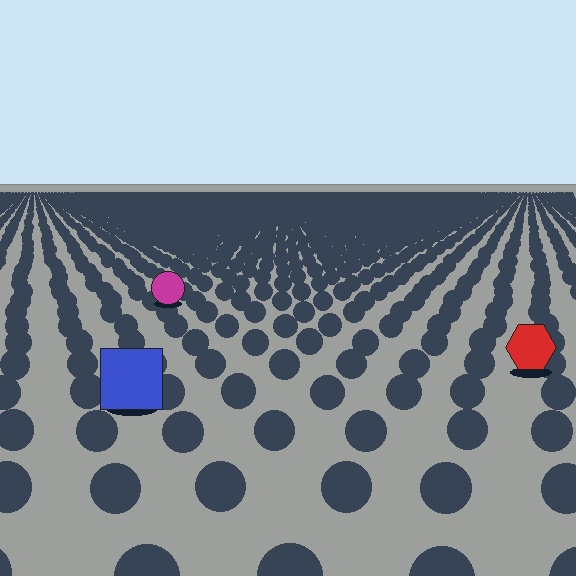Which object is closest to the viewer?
The blue square is closest. The texture marks near it are larger and more spread out.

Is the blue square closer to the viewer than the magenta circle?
Yes. The blue square is closer — you can tell from the texture gradient: the ground texture is coarser near it.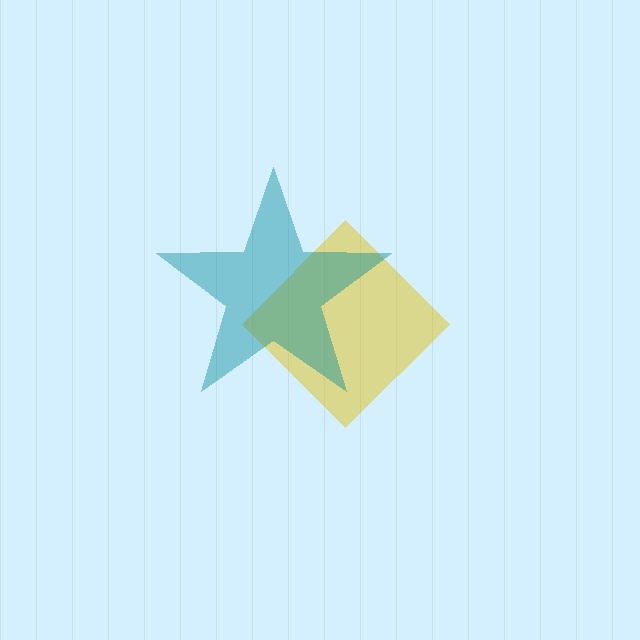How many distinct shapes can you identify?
There are 2 distinct shapes: a yellow diamond, a teal star.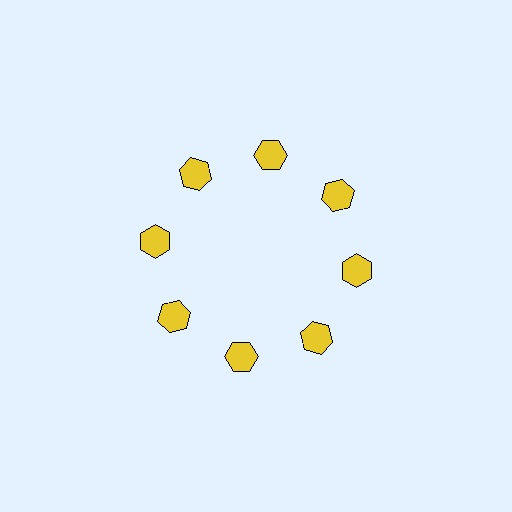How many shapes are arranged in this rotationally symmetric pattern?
There are 8 shapes, arranged in 8 groups of 1.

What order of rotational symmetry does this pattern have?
This pattern has 8-fold rotational symmetry.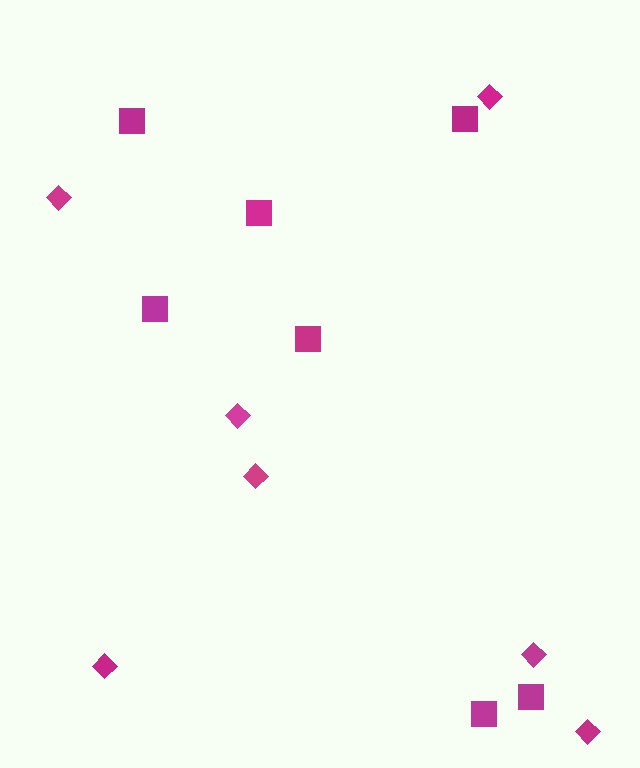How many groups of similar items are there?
There are 2 groups: one group of squares (7) and one group of diamonds (7).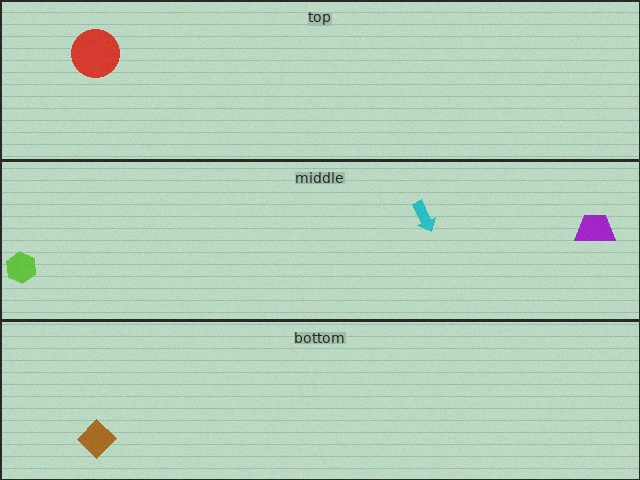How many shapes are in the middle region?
3.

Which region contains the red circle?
The top region.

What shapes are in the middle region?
The cyan arrow, the lime hexagon, the purple trapezoid.